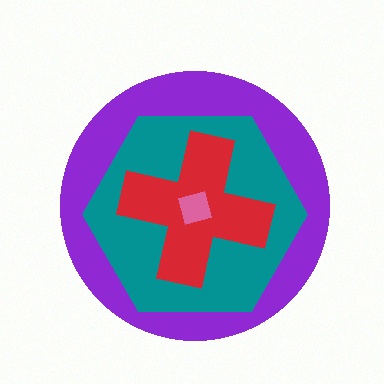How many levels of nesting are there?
4.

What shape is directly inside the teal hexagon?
The red cross.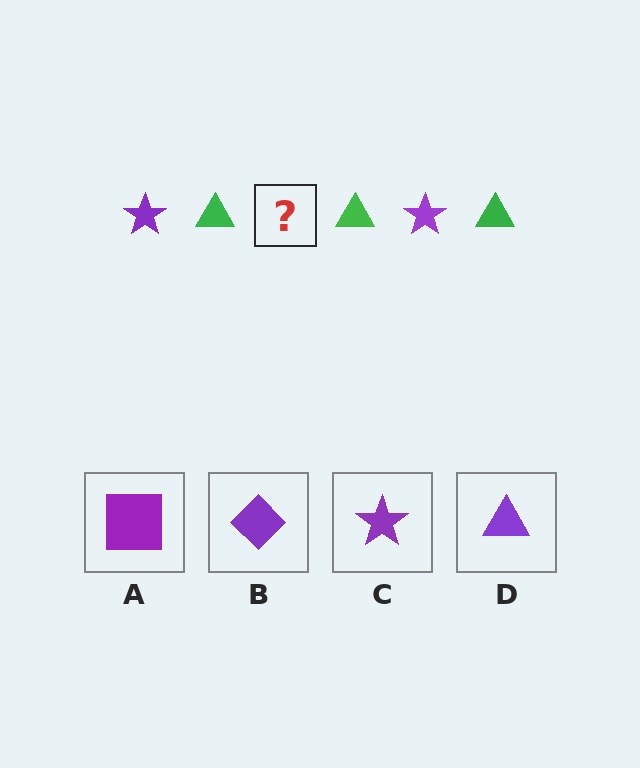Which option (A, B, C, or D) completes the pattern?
C.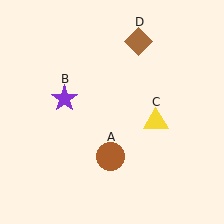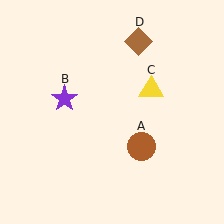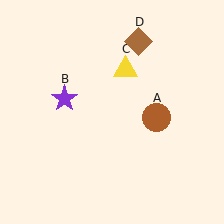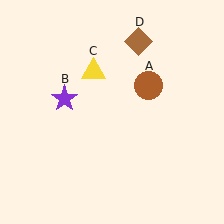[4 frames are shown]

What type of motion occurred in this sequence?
The brown circle (object A), yellow triangle (object C) rotated counterclockwise around the center of the scene.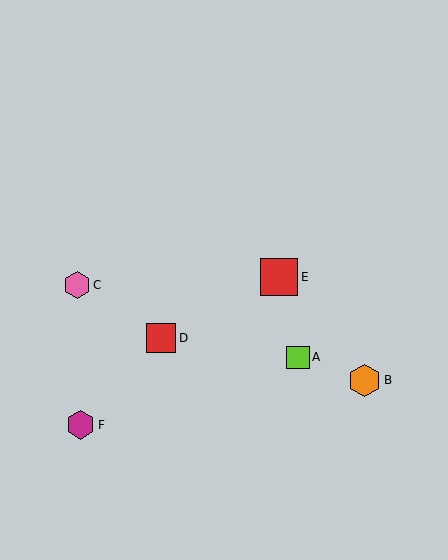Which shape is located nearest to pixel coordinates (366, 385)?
The orange hexagon (labeled B) at (364, 380) is nearest to that location.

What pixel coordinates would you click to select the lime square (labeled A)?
Click at (298, 357) to select the lime square A.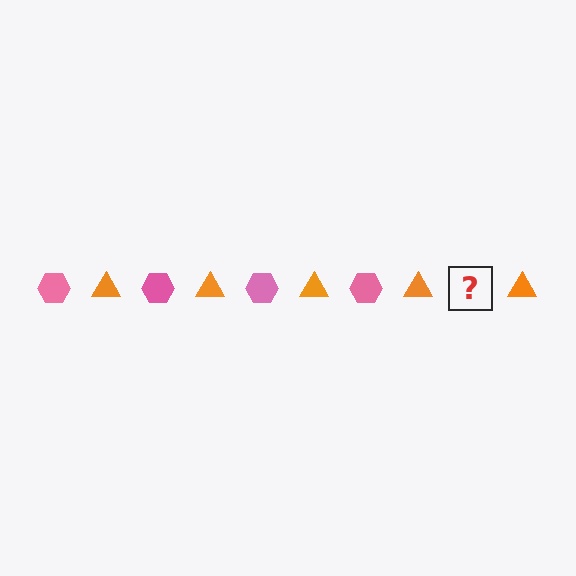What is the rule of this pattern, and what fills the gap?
The rule is that the pattern alternates between pink hexagon and orange triangle. The gap should be filled with a pink hexagon.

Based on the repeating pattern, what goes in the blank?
The blank should be a pink hexagon.